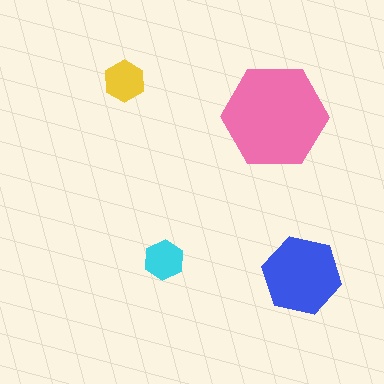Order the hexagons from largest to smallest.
the pink one, the blue one, the yellow one, the cyan one.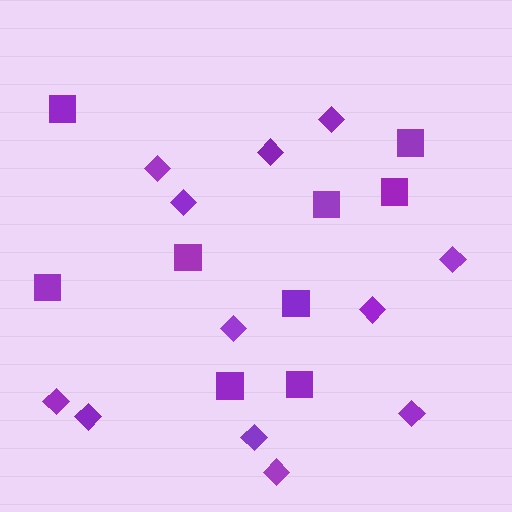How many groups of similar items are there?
There are 2 groups: one group of diamonds (12) and one group of squares (9).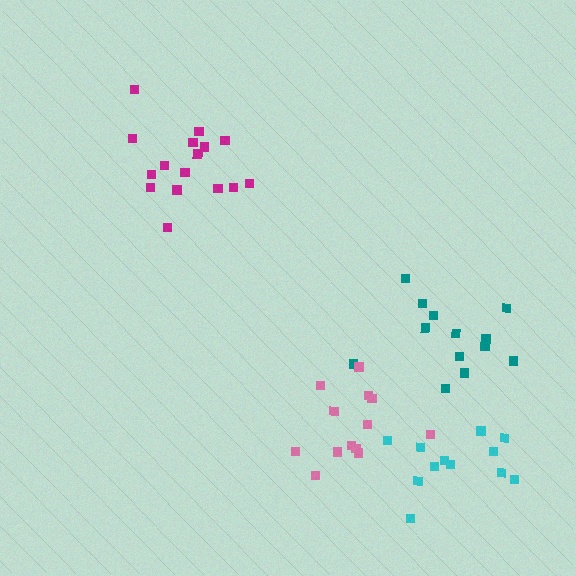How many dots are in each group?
Group 1: 13 dots, Group 2: 14 dots, Group 3: 16 dots, Group 4: 12 dots (55 total).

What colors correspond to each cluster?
The clusters are colored: teal, pink, magenta, cyan.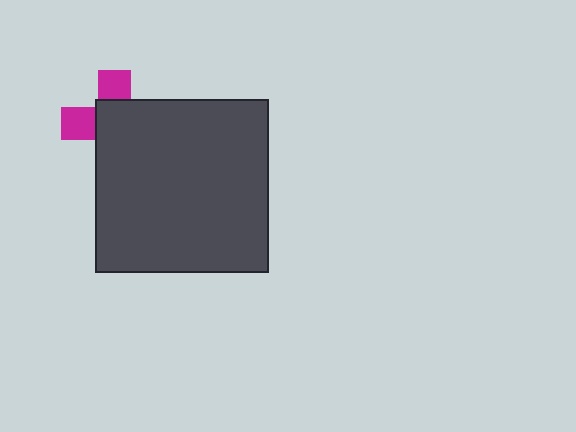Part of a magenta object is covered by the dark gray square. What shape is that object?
It is a cross.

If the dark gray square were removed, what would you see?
You would see the complete magenta cross.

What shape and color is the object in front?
The object in front is a dark gray square.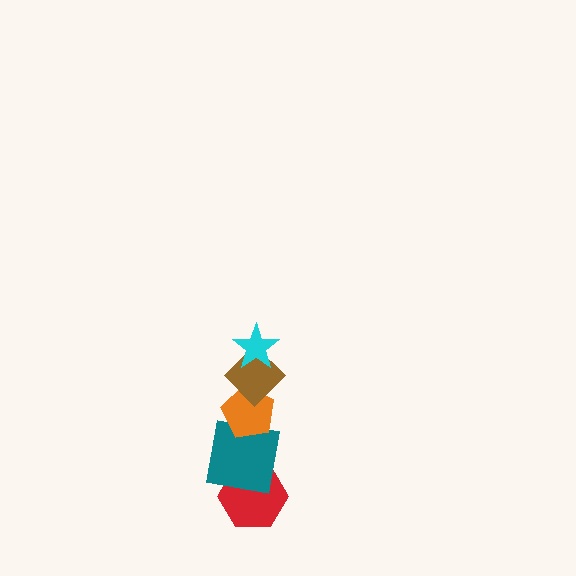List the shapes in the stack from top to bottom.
From top to bottom: the cyan star, the brown diamond, the orange pentagon, the teal square, the red hexagon.